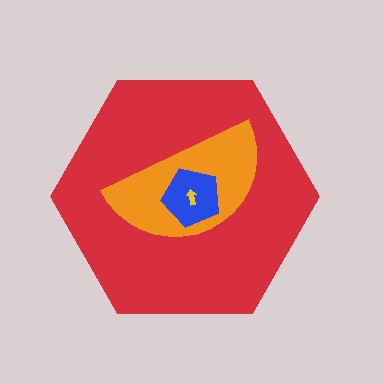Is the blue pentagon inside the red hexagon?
Yes.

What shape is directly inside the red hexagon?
The orange semicircle.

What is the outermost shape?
The red hexagon.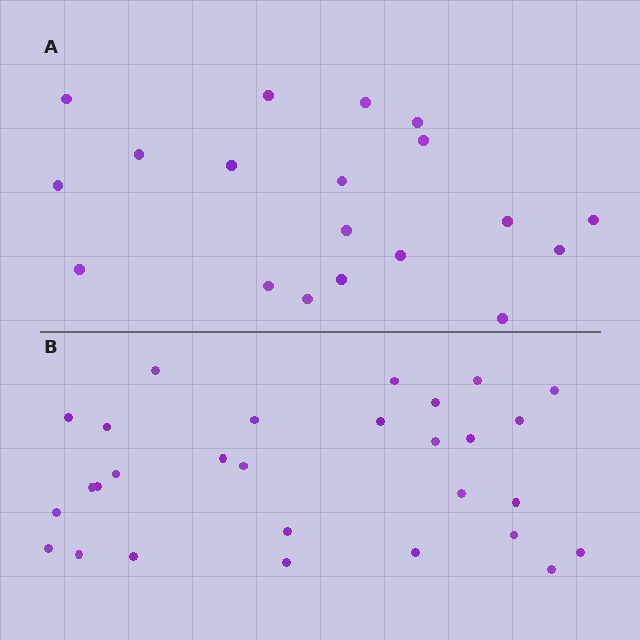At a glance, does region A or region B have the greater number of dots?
Region B (the bottom region) has more dots.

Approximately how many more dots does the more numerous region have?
Region B has roughly 10 or so more dots than region A.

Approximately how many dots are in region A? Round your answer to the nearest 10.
About 20 dots. (The exact count is 19, which rounds to 20.)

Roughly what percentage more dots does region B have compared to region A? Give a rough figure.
About 55% more.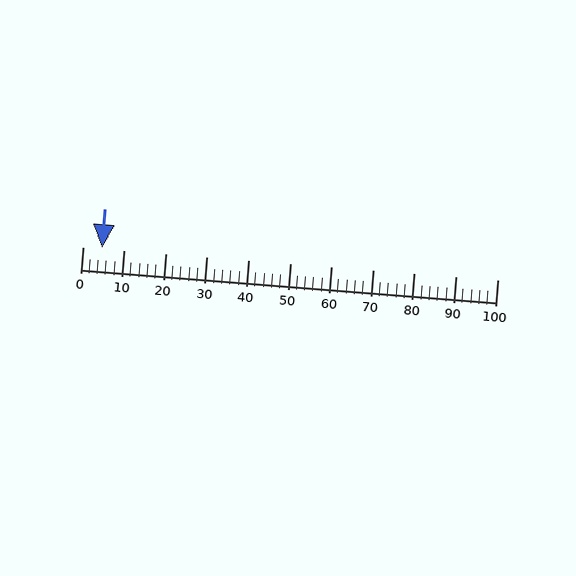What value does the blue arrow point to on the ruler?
The blue arrow points to approximately 5.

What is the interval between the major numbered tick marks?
The major tick marks are spaced 10 units apart.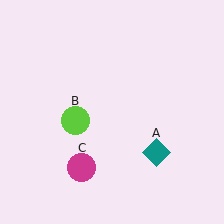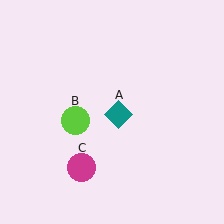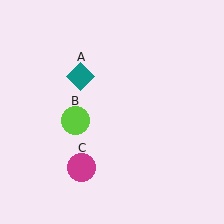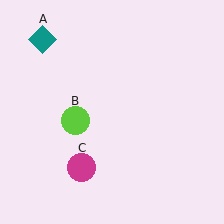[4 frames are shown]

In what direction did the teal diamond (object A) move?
The teal diamond (object A) moved up and to the left.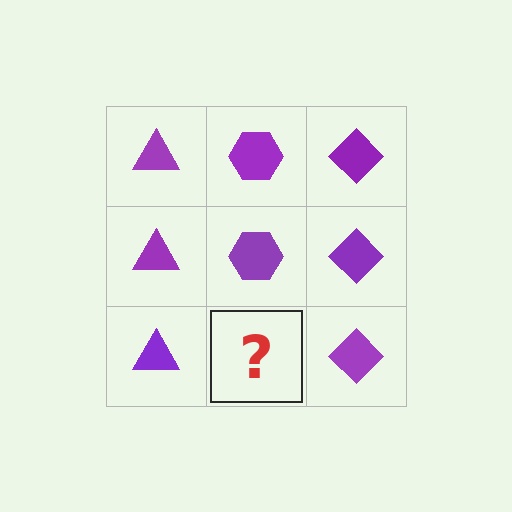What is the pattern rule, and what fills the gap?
The rule is that each column has a consistent shape. The gap should be filled with a purple hexagon.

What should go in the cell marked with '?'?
The missing cell should contain a purple hexagon.